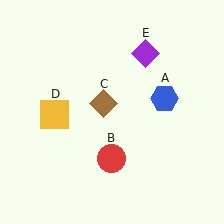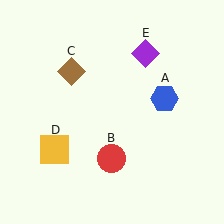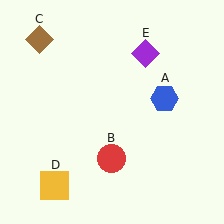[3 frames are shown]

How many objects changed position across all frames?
2 objects changed position: brown diamond (object C), yellow square (object D).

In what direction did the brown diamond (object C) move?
The brown diamond (object C) moved up and to the left.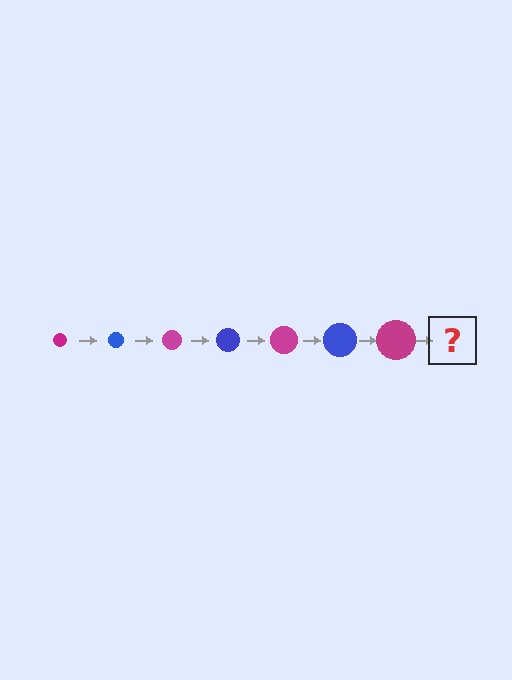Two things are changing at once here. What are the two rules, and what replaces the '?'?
The two rules are that the circle grows larger each step and the color cycles through magenta and blue. The '?' should be a blue circle, larger than the previous one.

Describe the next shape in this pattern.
It should be a blue circle, larger than the previous one.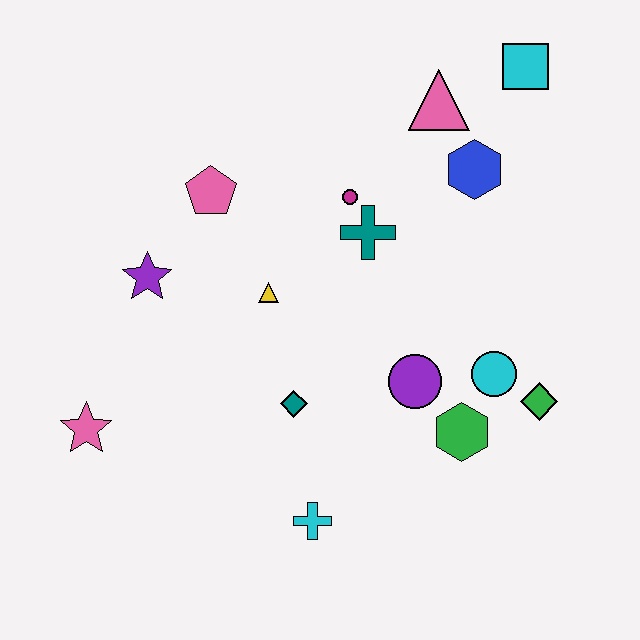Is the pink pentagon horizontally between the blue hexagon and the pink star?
Yes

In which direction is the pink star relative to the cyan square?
The pink star is to the left of the cyan square.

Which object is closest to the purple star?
The pink pentagon is closest to the purple star.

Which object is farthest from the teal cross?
The pink star is farthest from the teal cross.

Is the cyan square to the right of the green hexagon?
Yes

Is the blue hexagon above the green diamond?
Yes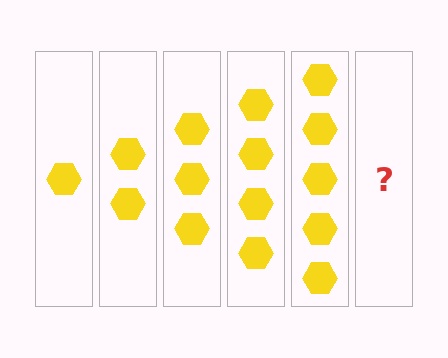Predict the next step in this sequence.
The next step is 6 hexagons.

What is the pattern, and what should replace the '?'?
The pattern is that each step adds one more hexagon. The '?' should be 6 hexagons.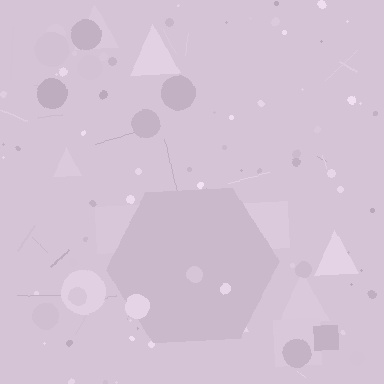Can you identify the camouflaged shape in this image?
The camouflaged shape is a hexagon.